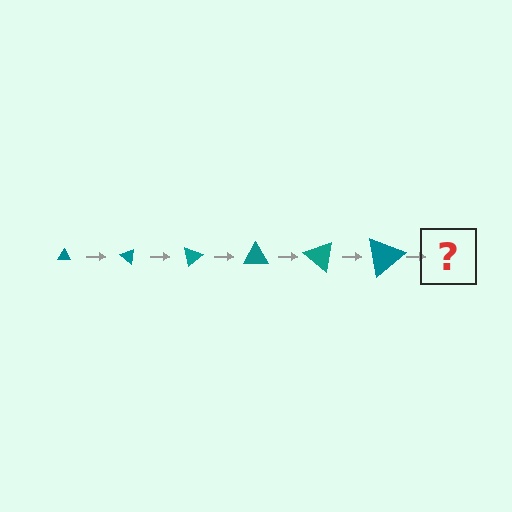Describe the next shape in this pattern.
It should be a triangle, larger than the previous one and rotated 240 degrees from the start.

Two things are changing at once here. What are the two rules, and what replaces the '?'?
The two rules are that the triangle grows larger each step and it rotates 40 degrees each step. The '?' should be a triangle, larger than the previous one and rotated 240 degrees from the start.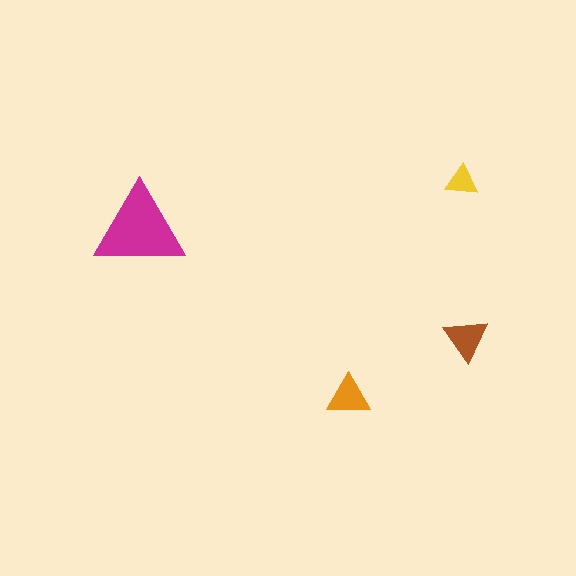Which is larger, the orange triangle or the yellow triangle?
The orange one.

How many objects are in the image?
There are 4 objects in the image.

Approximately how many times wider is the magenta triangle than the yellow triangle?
About 3 times wider.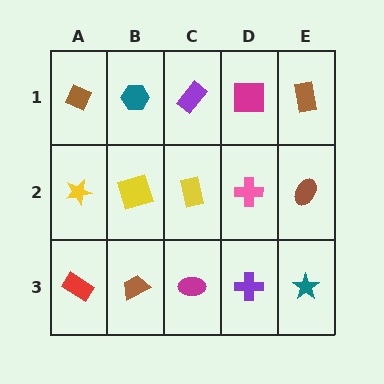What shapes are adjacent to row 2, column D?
A magenta square (row 1, column D), a purple cross (row 3, column D), a yellow rectangle (row 2, column C), a brown ellipse (row 2, column E).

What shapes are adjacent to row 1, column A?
A yellow star (row 2, column A), a teal hexagon (row 1, column B).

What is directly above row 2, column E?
A brown rectangle.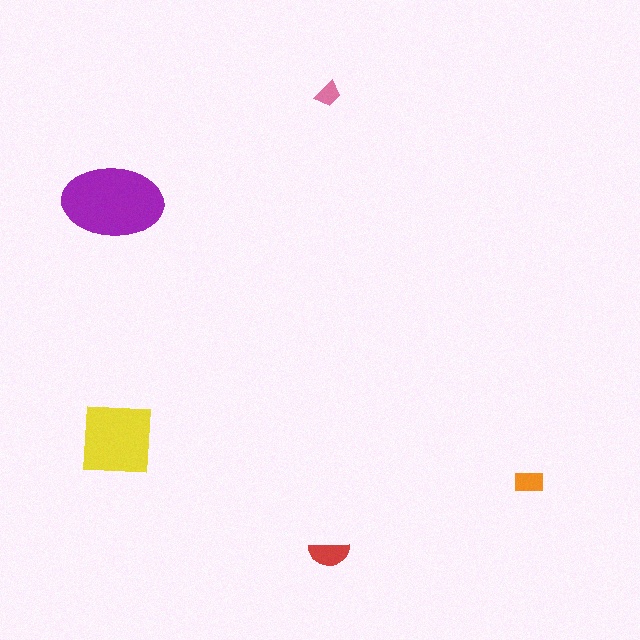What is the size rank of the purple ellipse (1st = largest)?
1st.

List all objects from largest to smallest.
The purple ellipse, the yellow square, the red semicircle, the orange rectangle, the pink trapezoid.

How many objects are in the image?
There are 5 objects in the image.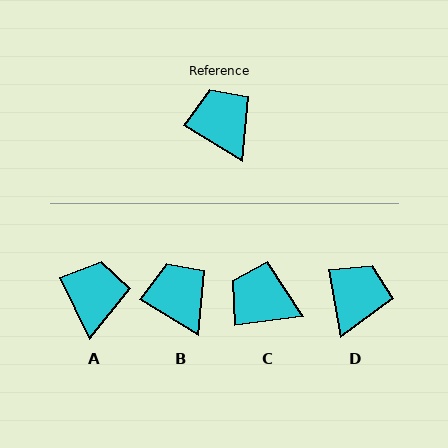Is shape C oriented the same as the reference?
No, it is off by about 39 degrees.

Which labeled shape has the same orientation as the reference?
B.